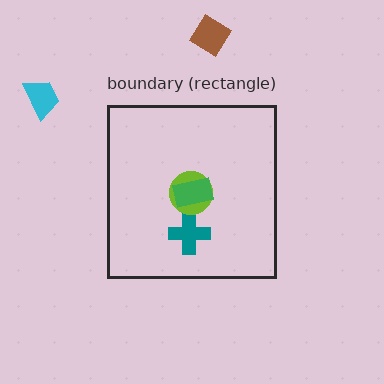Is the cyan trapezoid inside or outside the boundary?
Outside.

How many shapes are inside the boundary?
3 inside, 2 outside.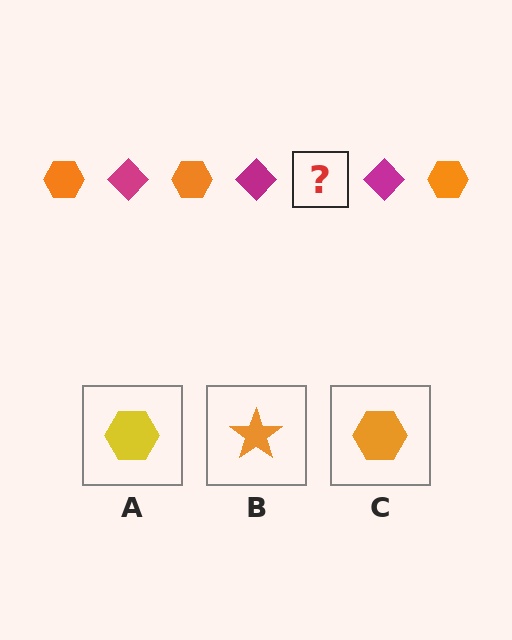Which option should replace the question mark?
Option C.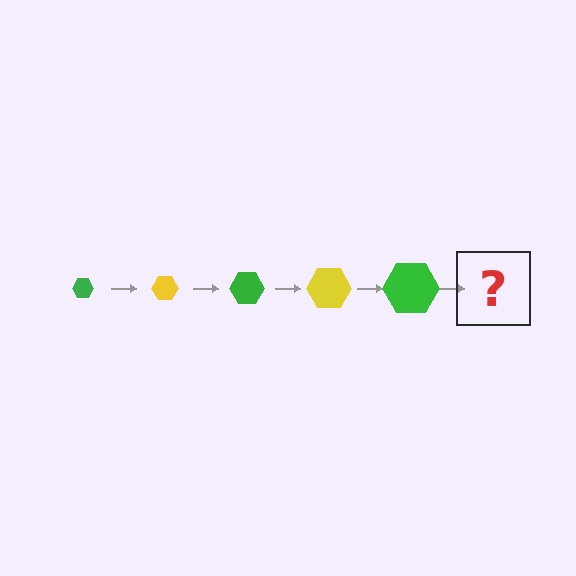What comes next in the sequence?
The next element should be a yellow hexagon, larger than the previous one.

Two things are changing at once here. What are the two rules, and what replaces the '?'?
The two rules are that the hexagon grows larger each step and the color cycles through green and yellow. The '?' should be a yellow hexagon, larger than the previous one.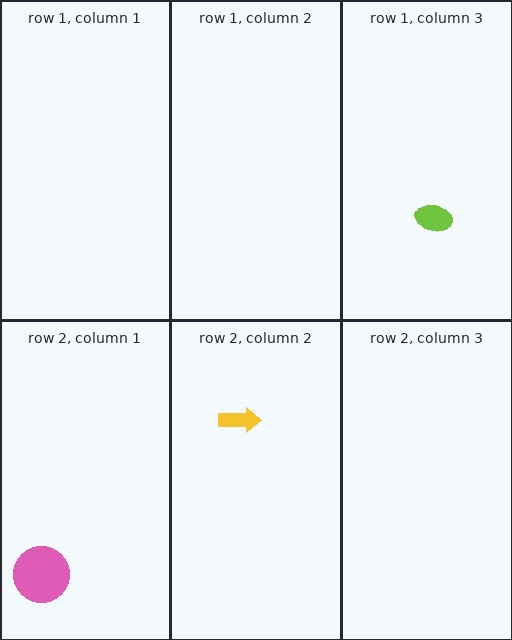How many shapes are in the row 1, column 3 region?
1.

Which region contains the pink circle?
The row 2, column 1 region.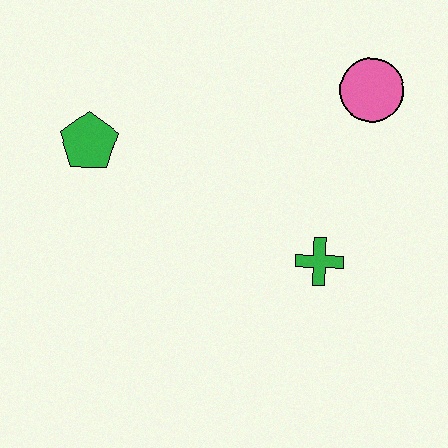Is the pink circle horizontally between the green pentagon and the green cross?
No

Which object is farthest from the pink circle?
The green pentagon is farthest from the pink circle.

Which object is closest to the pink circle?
The green cross is closest to the pink circle.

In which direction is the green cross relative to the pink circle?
The green cross is below the pink circle.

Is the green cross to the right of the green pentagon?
Yes